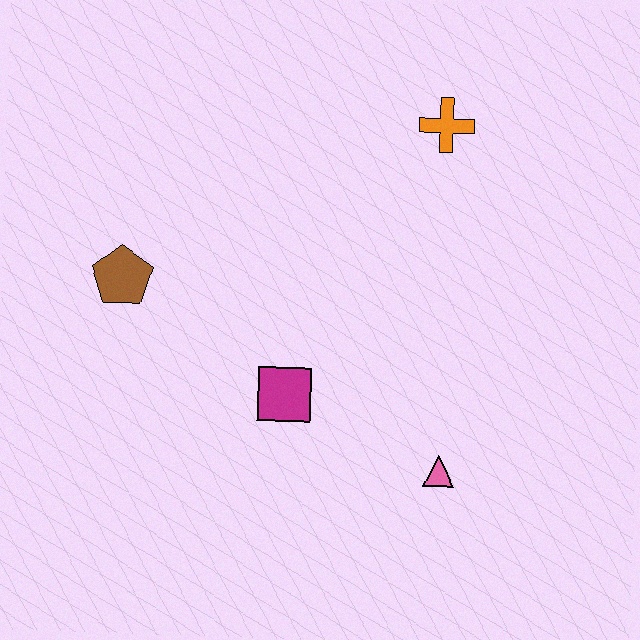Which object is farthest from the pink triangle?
The brown pentagon is farthest from the pink triangle.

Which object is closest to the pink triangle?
The magenta square is closest to the pink triangle.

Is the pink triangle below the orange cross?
Yes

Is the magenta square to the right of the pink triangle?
No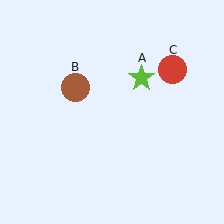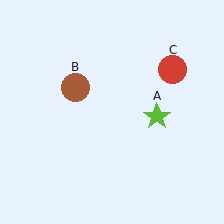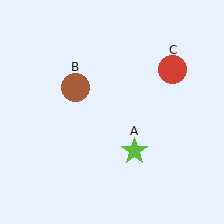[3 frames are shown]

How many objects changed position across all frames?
1 object changed position: lime star (object A).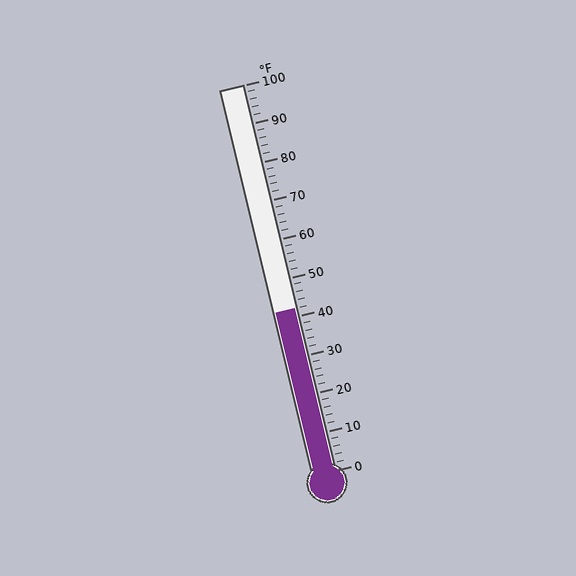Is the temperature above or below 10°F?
The temperature is above 10°F.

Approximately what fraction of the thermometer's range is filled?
The thermometer is filled to approximately 40% of its range.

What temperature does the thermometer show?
The thermometer shows approximately 42°F.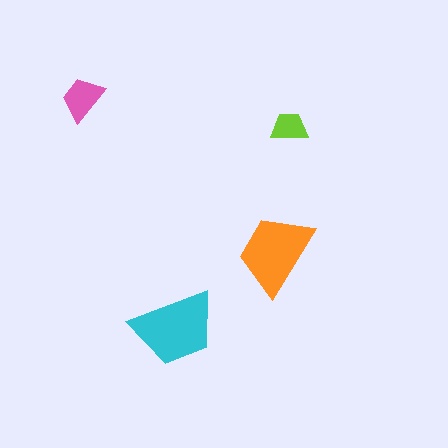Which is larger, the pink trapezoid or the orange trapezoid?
The orange one.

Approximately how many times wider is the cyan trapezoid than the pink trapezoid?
About 2 times wider.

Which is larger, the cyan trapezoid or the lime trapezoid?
The cyan one.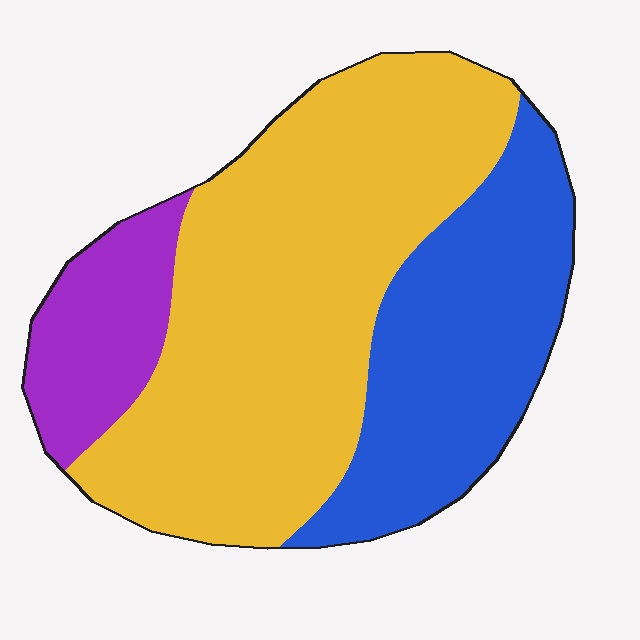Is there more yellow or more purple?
Yellow.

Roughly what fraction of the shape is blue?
Blue takes up about one third (1/3) of the shape.